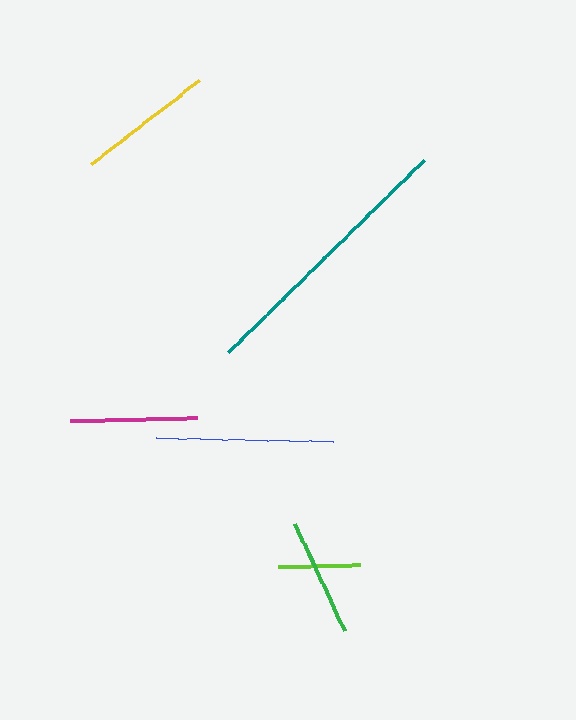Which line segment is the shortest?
The lime line is the shortest at approximately 82 pixels.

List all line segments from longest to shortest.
From longest to shortest: teal, blue, yellow, magenta, green, lime.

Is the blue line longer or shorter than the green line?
The blue line is longer than the green line.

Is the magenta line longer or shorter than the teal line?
The teal line is longer than the magenta line.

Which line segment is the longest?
The teal line is the longest at approximately 275 pixels.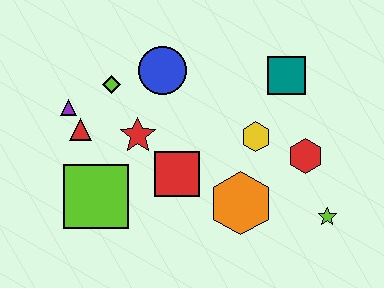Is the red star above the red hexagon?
Yes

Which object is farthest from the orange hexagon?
The purple triangle is farthest from the orange hexagon.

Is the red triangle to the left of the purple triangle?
No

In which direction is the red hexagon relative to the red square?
The red hexagon is to the right of the red square.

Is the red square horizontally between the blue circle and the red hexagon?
Yes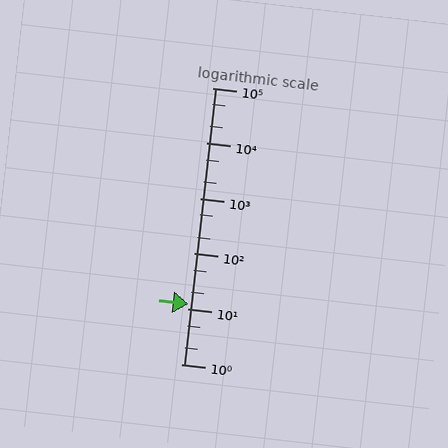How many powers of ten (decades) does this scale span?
The scale spans 5 decades, from 1 to 100000.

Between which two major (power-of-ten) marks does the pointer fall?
The pointer is between 10 and 100.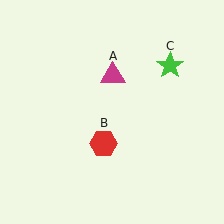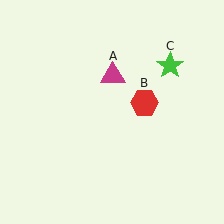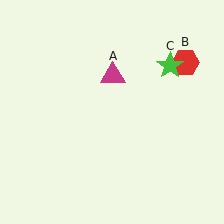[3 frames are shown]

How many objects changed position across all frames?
1 object changed position: red hexagon (object B).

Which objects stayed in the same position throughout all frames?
Magenta triangle (object A) and green star (object C) remained stationary.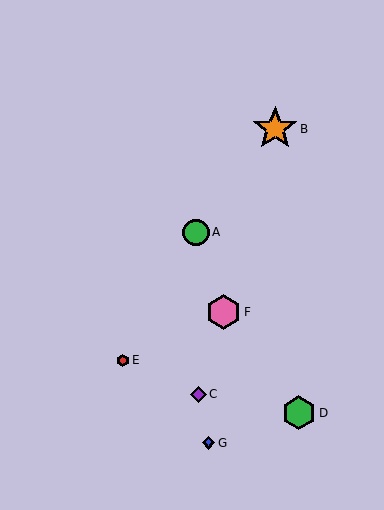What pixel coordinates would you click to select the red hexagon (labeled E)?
Click at (123, 360) to select the red hexagon E.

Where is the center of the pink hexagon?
The center of the pink hexagon is at (223, 312).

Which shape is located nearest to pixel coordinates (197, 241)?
The green circle (labeled A) at (196, 232) is nearest to that location.